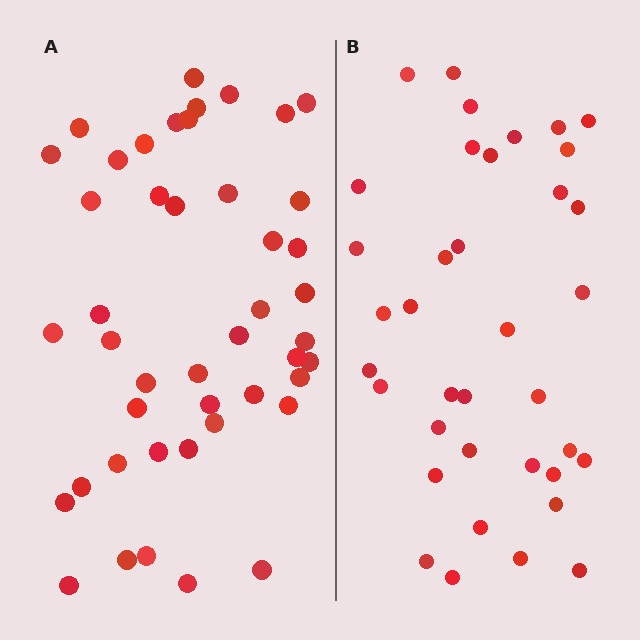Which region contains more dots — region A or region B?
Region A (the left region) has more dots.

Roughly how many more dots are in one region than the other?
Region A has roughly 8 or so more dots than region B.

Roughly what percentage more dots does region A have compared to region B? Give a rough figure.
About 20% more.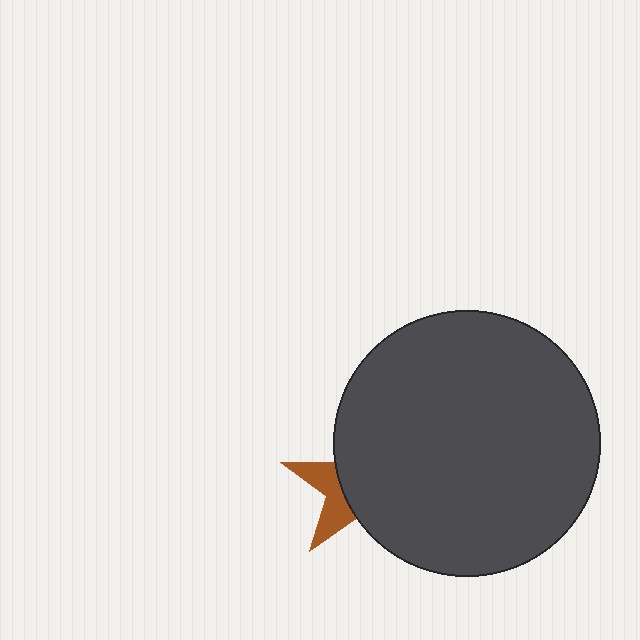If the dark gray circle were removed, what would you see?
You would see the complete brown star.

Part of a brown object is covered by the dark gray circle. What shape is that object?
It is a star.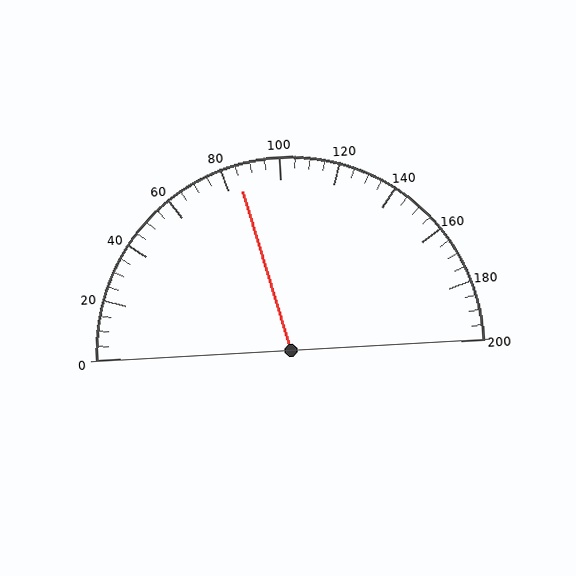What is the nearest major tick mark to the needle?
The nearest major tick mark is 80.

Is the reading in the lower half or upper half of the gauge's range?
The reading is in the lower half of the range (0 to 200).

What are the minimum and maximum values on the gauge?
The gauge ranges from 0 to 200.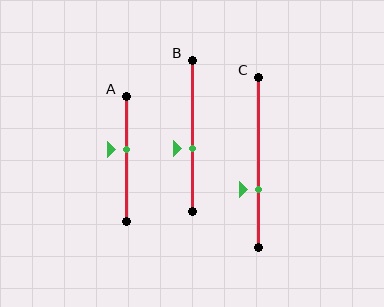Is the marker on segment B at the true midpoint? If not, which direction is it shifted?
No, the marker on segment B is shifted downward by about 8% of the segment length.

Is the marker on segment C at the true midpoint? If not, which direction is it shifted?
No, the marker on segment C is shifted downward by about 16% of the segment length.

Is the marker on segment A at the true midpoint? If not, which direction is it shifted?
No, the marker on segment A is shifted upward by about 7% of the segment length.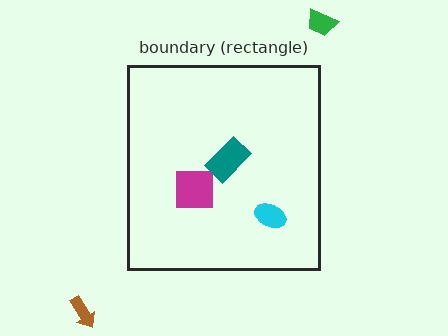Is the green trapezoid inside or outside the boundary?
Outside.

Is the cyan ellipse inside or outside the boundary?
Inside.